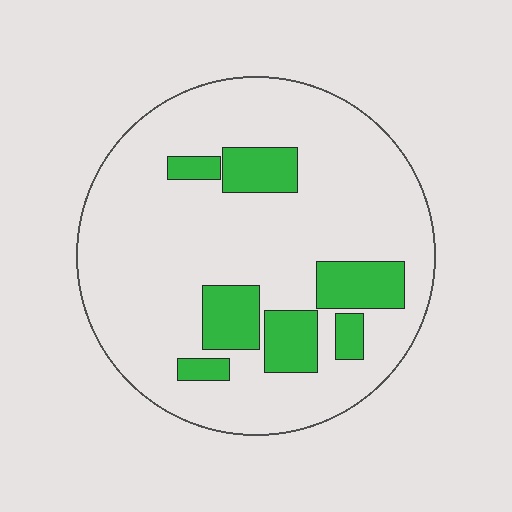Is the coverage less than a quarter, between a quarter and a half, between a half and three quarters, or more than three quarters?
Less than a quarter.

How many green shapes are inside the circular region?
7.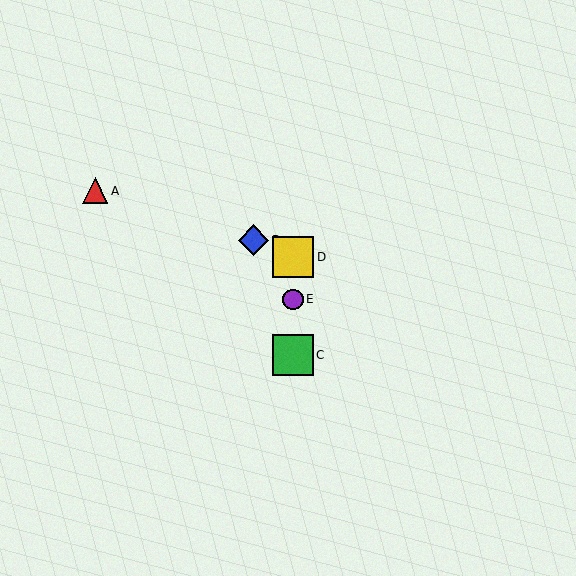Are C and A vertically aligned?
No, C is at x≈293 and A is at x≈95.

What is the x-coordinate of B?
Object B is at x≈254.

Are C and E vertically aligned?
Yes, both are at x≈293.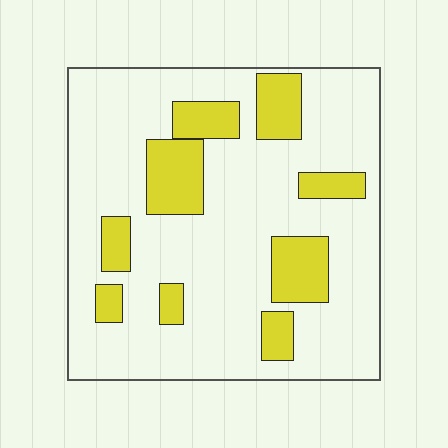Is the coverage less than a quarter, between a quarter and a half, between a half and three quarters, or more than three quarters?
Less than a quarter.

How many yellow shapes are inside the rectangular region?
9.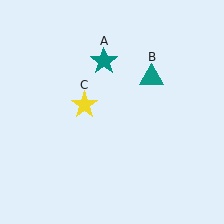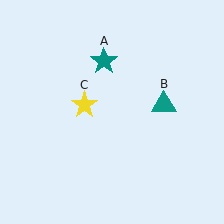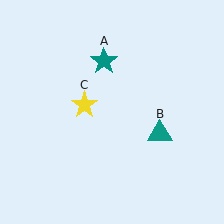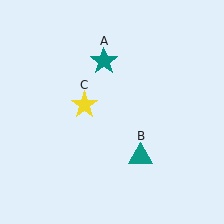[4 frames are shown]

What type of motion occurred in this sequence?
The teal triangle (object B) rotated clockwise around the center of the scene.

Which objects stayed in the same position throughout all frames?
Teal star (object A) and yellow star (object C) remained stationary.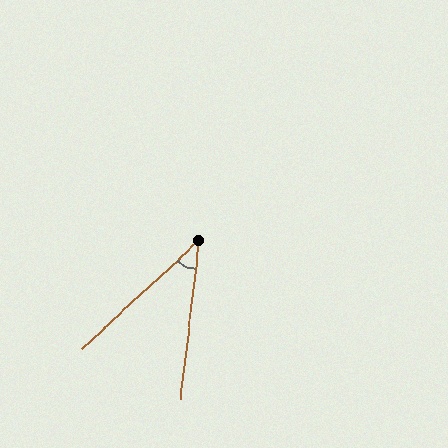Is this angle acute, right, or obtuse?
It is acute.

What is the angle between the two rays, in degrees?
Approximately 40 degrees.